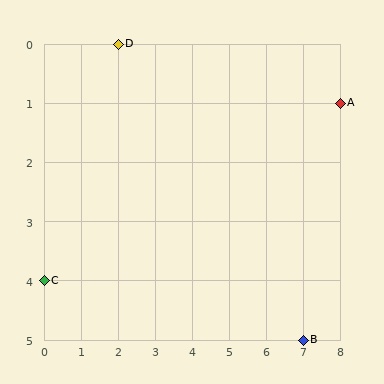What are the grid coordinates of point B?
Point B is at grid coordinates (7, 5).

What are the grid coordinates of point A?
Point A is at grid coordinates (8, 1).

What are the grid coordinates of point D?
Point D is at grid coordinates (2, 0).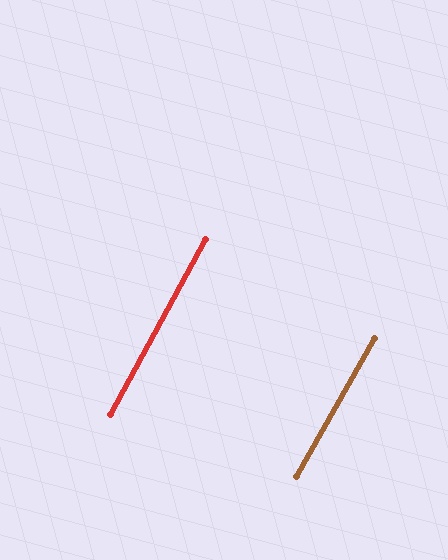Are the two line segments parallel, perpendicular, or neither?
Parallel — their directions differ by only 0.8°.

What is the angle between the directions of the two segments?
Approximately 1 degree.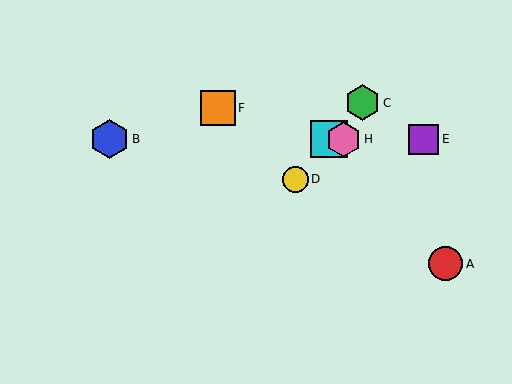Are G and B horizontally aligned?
Yes, both are at y≈139.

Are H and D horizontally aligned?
No, H is at y≈139 and D is at y≈179.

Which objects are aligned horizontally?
Objects B, E, G, H are aligned horizontally.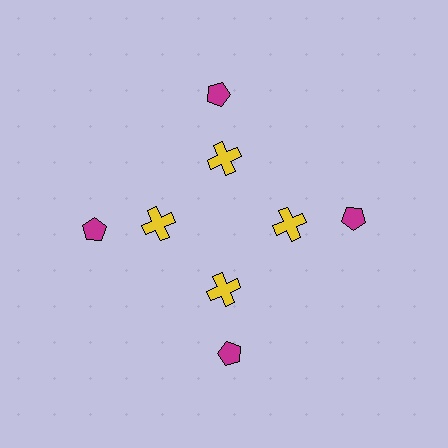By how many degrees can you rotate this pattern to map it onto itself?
The pattern maps onto itself every 90 degrees of rotation.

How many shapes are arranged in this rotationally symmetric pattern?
There are 8 shapes, arranged in 4 groups of 2.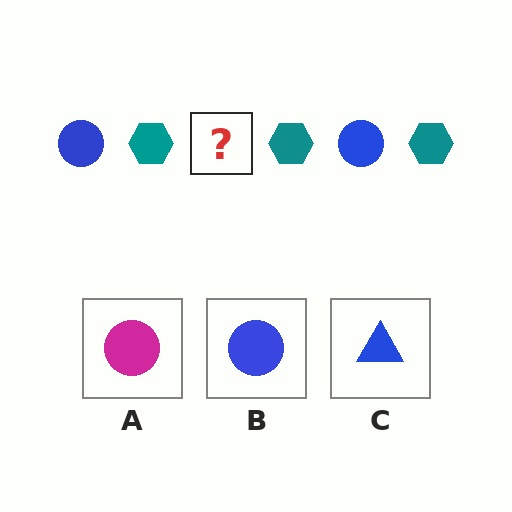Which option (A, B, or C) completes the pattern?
B.